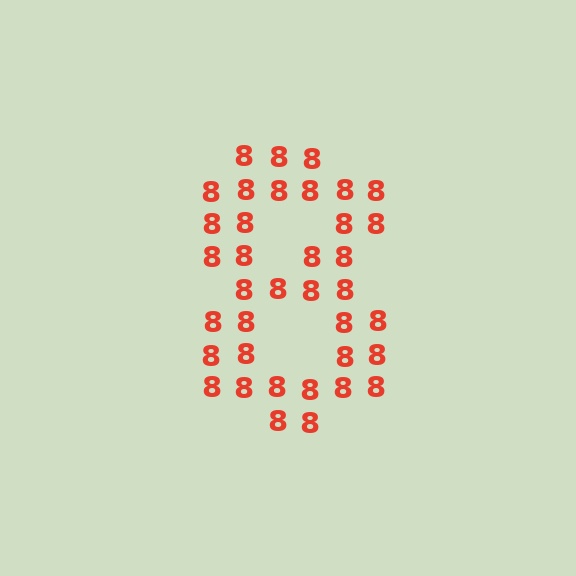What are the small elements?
The small elements are digit 8's.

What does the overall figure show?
The overall figure shows the digit 8.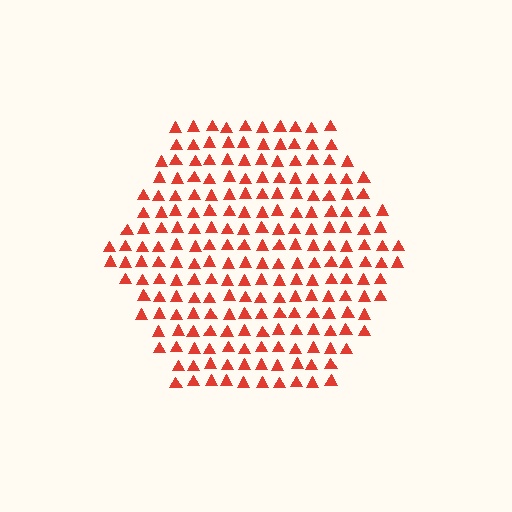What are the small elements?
The small elements are triangles.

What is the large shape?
The large shape is a hexagon.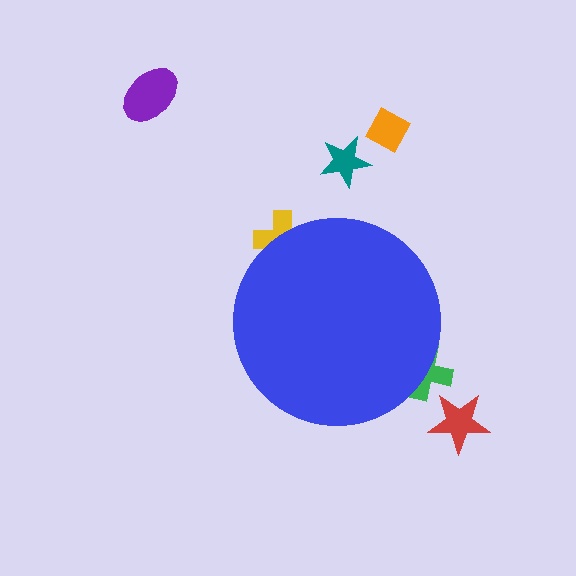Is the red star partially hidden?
No, the red star is fully visible.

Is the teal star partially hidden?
No, the teal star is fully visible.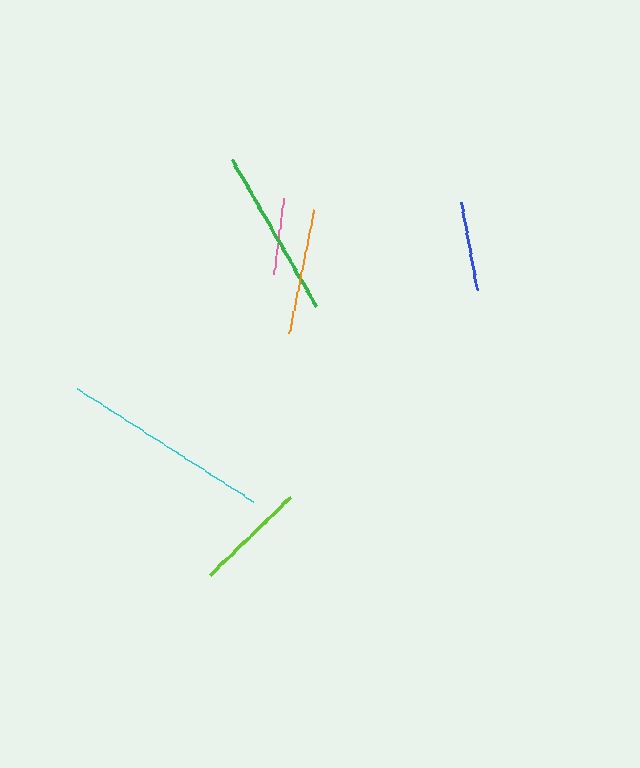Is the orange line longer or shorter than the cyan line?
The cyan line is longer than the orange line.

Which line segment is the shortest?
The pink line is the shortest at approximately 76 pixels.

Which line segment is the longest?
The cyan line is the longest at approximately 208 pixels.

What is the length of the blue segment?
The blue segment is approximately 90 pixels long.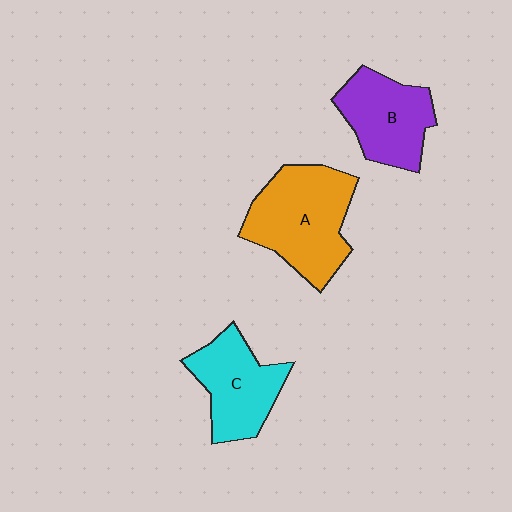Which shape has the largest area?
Shape A (orange).